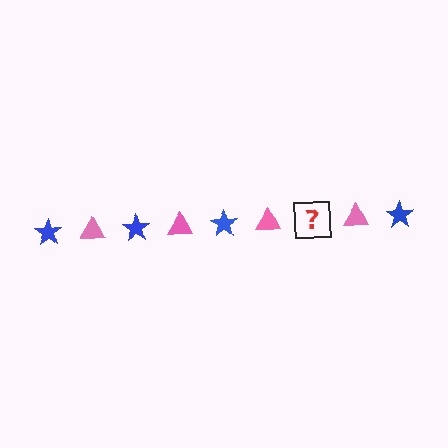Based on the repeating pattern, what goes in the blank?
The blank should be a blue star.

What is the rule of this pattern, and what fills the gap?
The rule is that the pattern alternates between blue star and pink triangle. The gap should be filled with a blue star.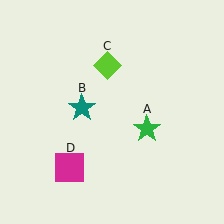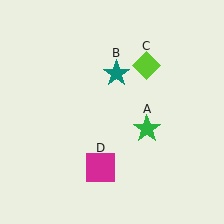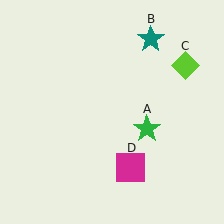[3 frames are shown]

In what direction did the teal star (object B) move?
The teal star (object B) moved up and to the right.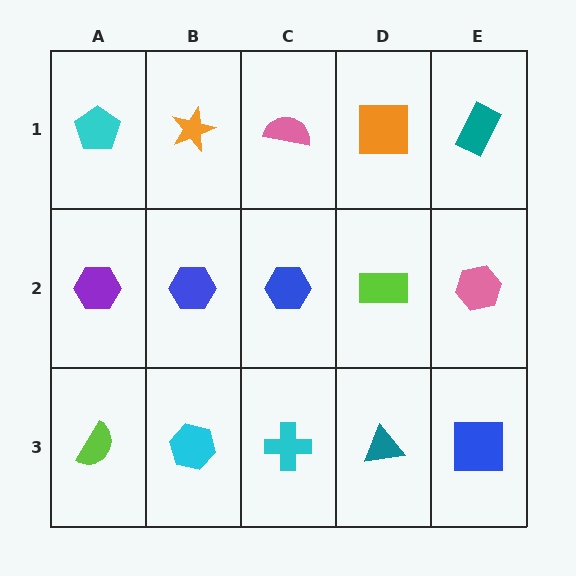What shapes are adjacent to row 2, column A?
A cyan pentagon (row 1, column A), a lime semicircle (row 3, column A), a blue hexagon (row 2, column B).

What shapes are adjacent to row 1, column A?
A purple hexagon (row 2, column A), an orange star (row 1, column B).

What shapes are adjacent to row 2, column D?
An orange square (row 1, column D), a teal triangle (row 3, column D), a blue hexagon (row 2, column C), a pink hexagon (row 2, column E).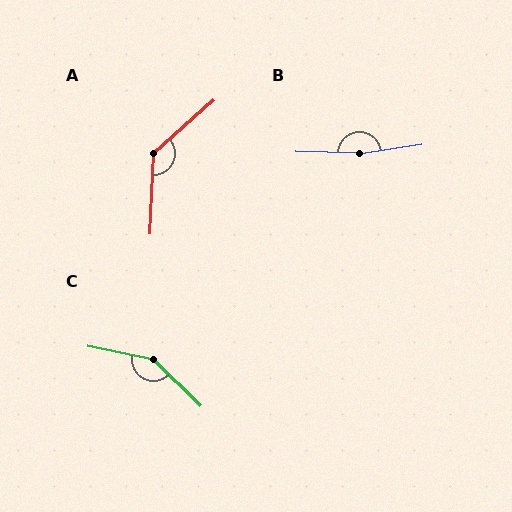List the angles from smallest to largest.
A (134°), C (147°), B (170°).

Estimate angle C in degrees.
Approximately 147 degrees.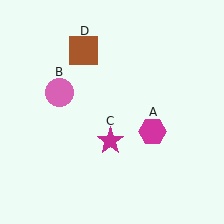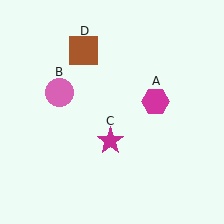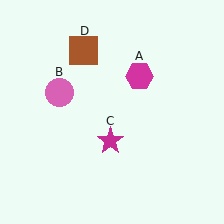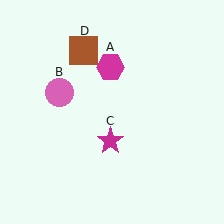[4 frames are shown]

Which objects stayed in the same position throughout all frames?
Pink circle (object B) and magenta star (object C) and brown square (object D) remained stationary.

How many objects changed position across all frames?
1 object changed position: magenta hexagon (object A).